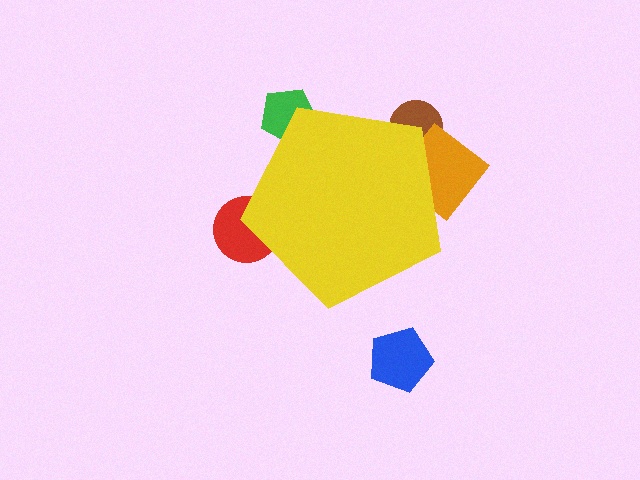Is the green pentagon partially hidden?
Yes, the green pentagon is partially hidden behind the yellow pentagon.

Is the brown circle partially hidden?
Yes, the brown circle is partially hidden behind the yellow pentagon.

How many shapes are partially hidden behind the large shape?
4 shapes are partially hidden.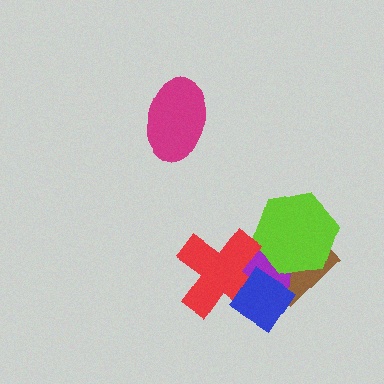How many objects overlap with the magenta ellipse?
0 objects overlap with the magenta ellipse.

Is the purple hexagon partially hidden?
Yes, it is partially covered by another shape.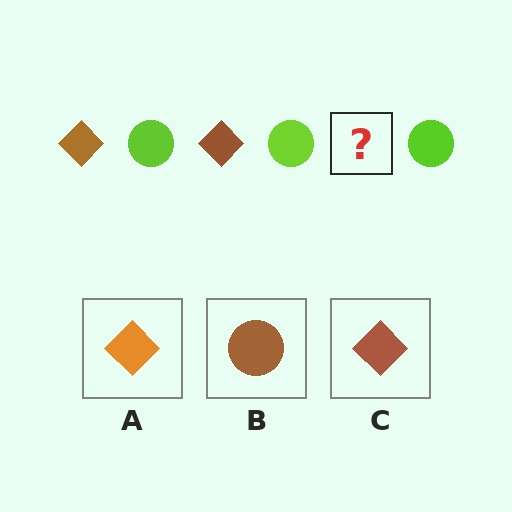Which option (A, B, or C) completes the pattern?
C.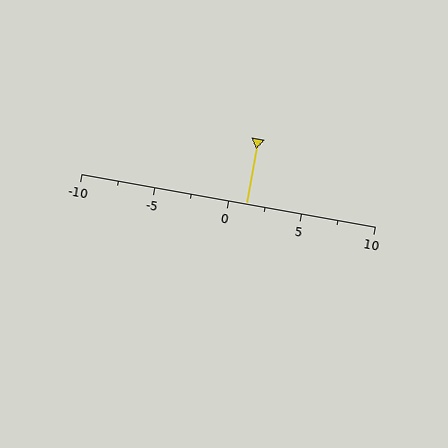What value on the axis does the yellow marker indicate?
The marker indicates approximately 1.2.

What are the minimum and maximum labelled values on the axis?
The axis runs from -10 to 10.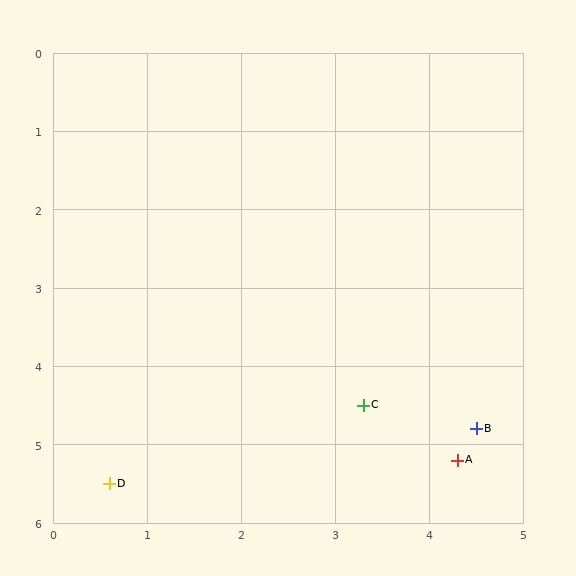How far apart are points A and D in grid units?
Points A and D are about 3.7 grid units apart.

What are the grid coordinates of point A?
Point A is at approximately (4.3, 5.2).